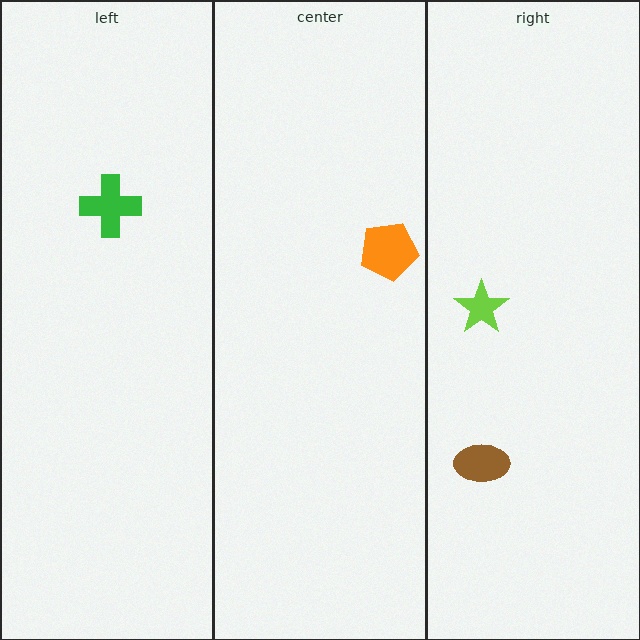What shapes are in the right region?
The lime star, the brown ellipse.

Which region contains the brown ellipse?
The right region.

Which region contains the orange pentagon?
The center region.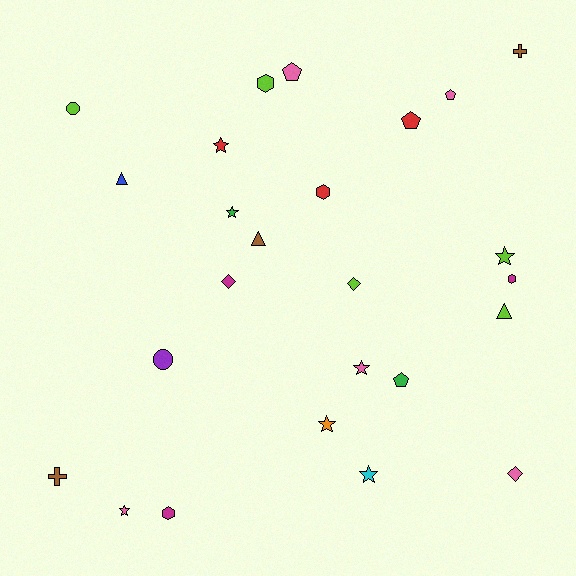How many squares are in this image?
There are no squares.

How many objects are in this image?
There are 25 objects.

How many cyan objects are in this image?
There is 1 cyan object.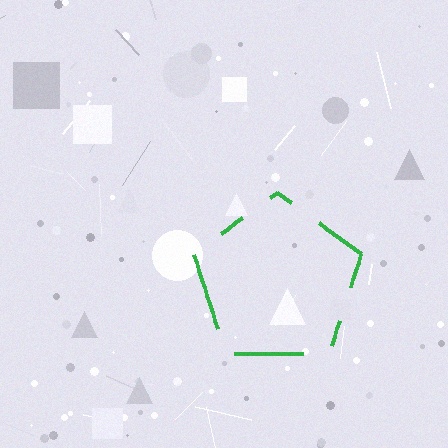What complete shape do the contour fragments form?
The contour fragments form a pentagon.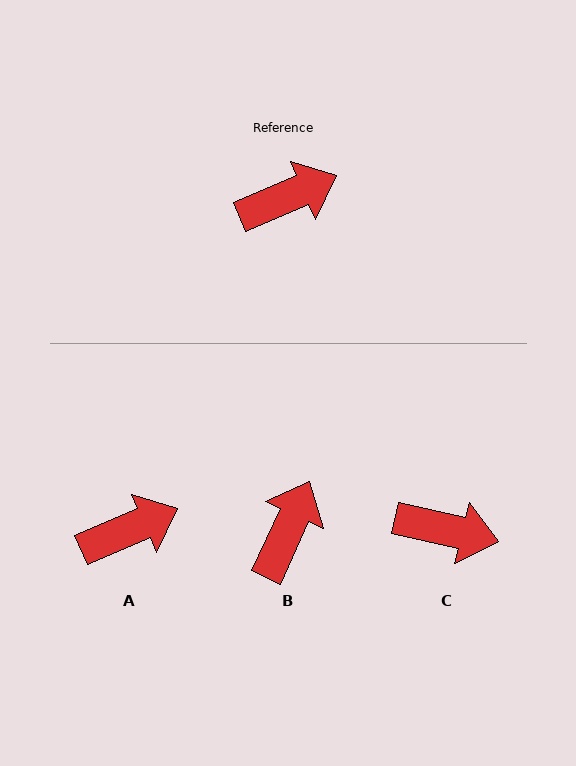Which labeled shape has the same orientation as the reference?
A.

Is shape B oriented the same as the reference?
No, it is off by about 42 degrees.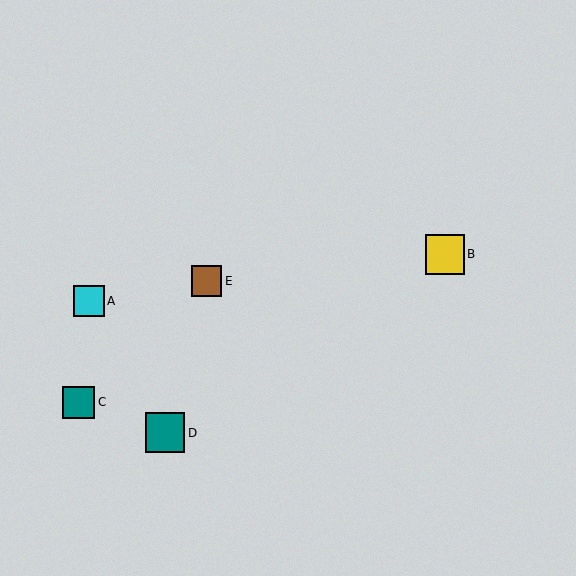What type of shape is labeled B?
Shape B is a yellow square.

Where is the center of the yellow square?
The center of the yellow square is at (445, 254).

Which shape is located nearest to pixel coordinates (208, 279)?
The brown square (labeled E) at (206, 281) is nearest to that location.